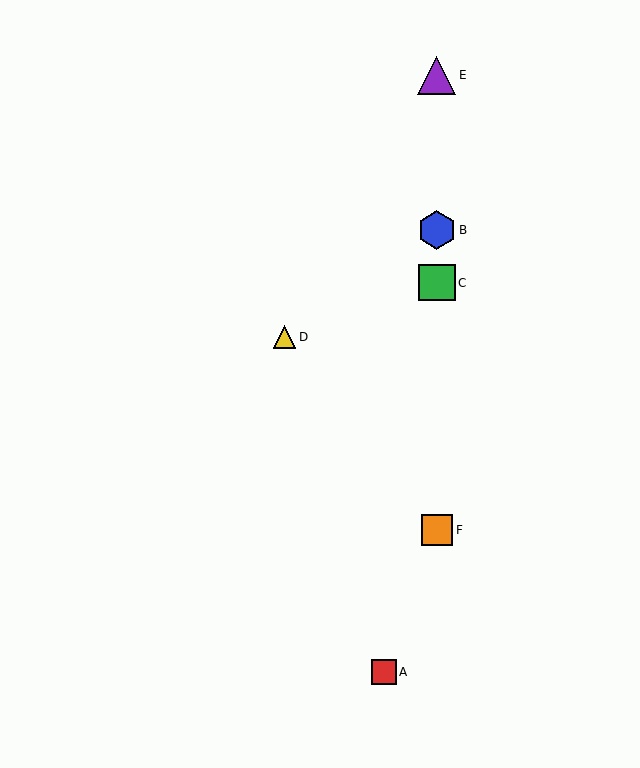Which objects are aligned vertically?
Objects B, C, E, F are aligned vertically.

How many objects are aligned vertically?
4 objects (B, C, E, F) are aligned vertically.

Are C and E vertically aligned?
Yes, both are at x≈437.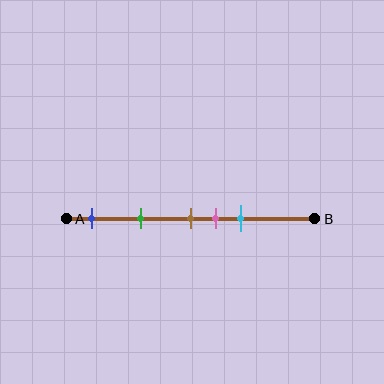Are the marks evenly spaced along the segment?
No, the marks are not evenly spaced.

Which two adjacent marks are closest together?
The brown and pink marks are the closest adjacent pair.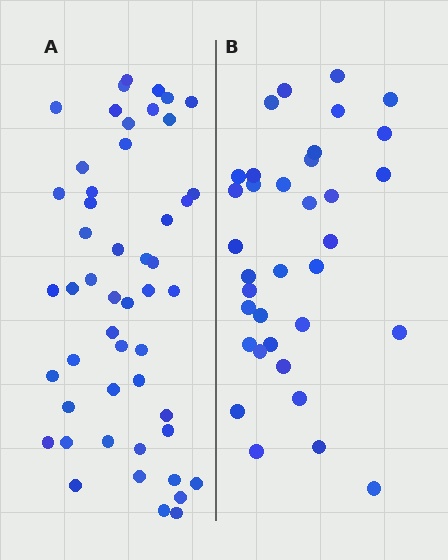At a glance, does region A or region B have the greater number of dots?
Region A (the left region) has more dots.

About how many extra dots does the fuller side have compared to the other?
Region A has approximately 15 more dots than region B.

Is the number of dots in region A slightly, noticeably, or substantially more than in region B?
Region A has noticeably more, but not dramatically so. The ratio is roughly 1.4 to 1.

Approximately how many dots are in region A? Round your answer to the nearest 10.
About 50 dots.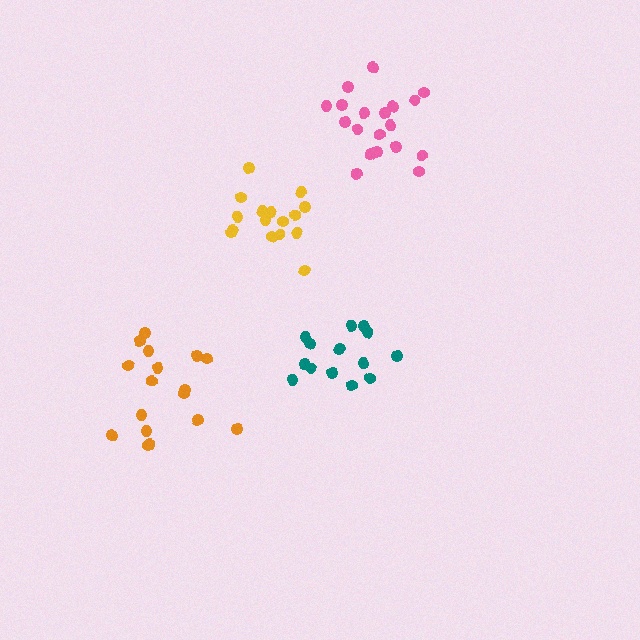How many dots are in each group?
Group 1: 14 dots, Group 2: 19 dots, Group 3: 17 dots, Group 4: 16 dots (66 total).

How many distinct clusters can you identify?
There are 4 distinct clusters.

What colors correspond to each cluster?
The clusters are colored: teal, pink, orange, yellow.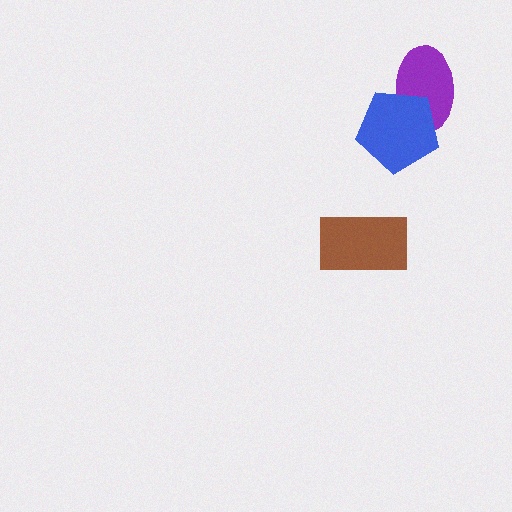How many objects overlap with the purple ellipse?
1 object overlaps with the purple ellipse.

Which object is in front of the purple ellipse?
The blue pentagon is in front of the purple ellipse.